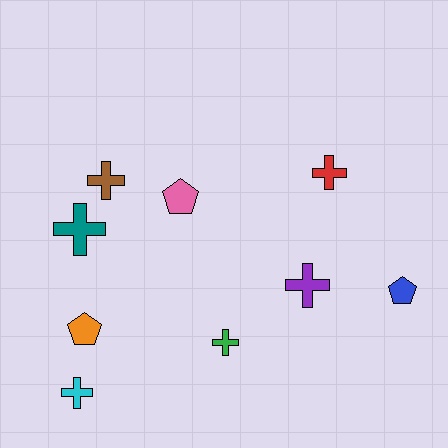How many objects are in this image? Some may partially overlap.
There are 9 objects.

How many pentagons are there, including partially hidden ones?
There are 3 pentagons.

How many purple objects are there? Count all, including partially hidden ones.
There is 1 purple object.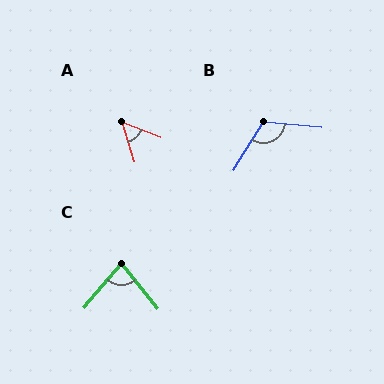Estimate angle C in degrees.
Approximately 80 degrees.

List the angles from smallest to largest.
A (53°), C (80°), B (116°).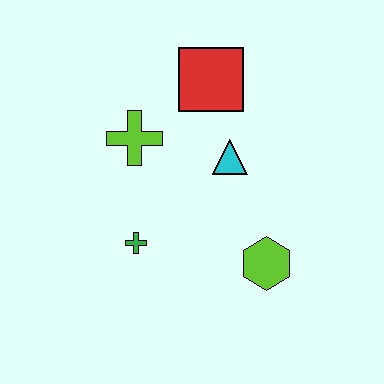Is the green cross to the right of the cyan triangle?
No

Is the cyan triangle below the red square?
Yes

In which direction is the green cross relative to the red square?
The green cross is below the red square.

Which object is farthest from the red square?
The lime hexagon is farthest from the red square.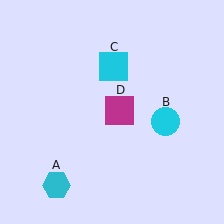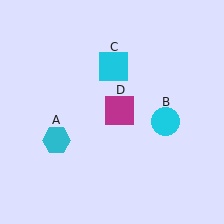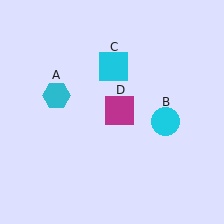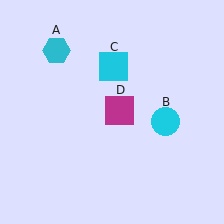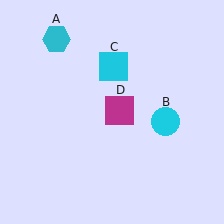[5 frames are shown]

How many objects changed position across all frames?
1 object changed position: cyan hexagon (object A).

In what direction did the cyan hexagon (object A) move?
The cyan hexagon (object A) moved up.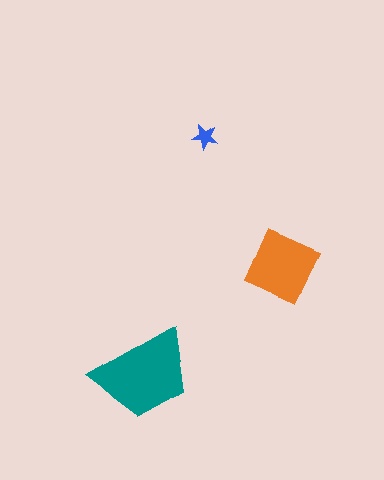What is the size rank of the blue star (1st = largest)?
3rd.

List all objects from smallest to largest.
The blue star, the orange diamond, the teal trapezoid.